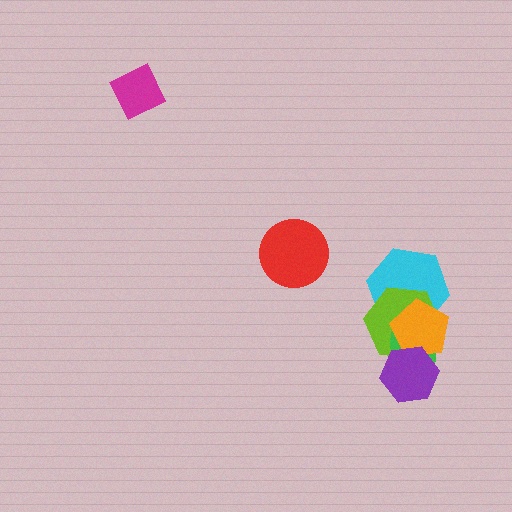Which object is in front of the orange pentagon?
The purple hexagon is in front of the orange pentagon.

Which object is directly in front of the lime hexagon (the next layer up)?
The green ellipse is directly in front of the lime hexagon.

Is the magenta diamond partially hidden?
No, no other shape covers it.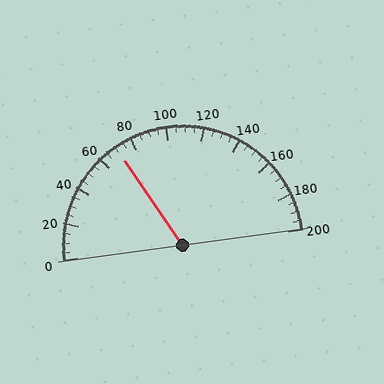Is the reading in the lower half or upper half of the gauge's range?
The reading is in the lower half of the range (0 to 200).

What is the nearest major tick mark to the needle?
The nearest major tick mark is 80.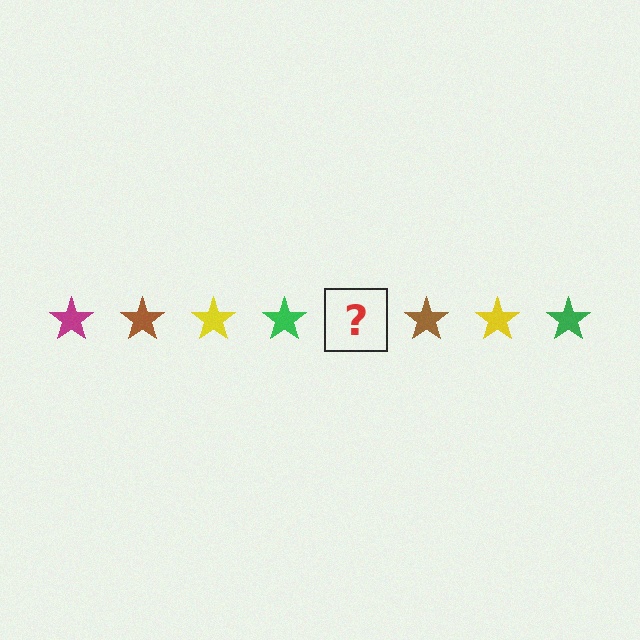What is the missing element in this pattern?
The missing element is a magenta star.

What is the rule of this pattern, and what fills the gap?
The rule is that the pattern cycles through magenta, brown, yellow, green stars. The gap should be filled with a magenta star.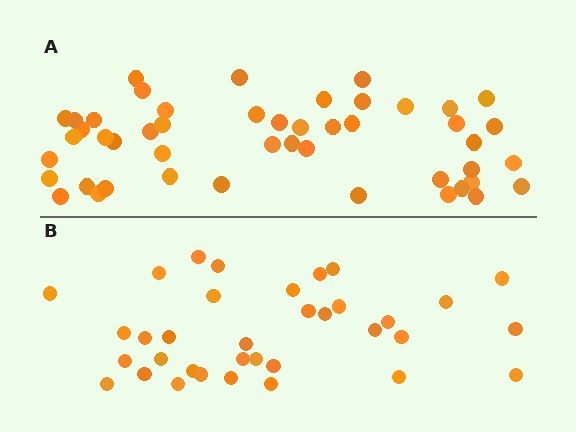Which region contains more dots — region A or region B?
Region A (the top region) has more dots.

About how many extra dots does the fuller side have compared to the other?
Region A has approximately 15 more dots than region B.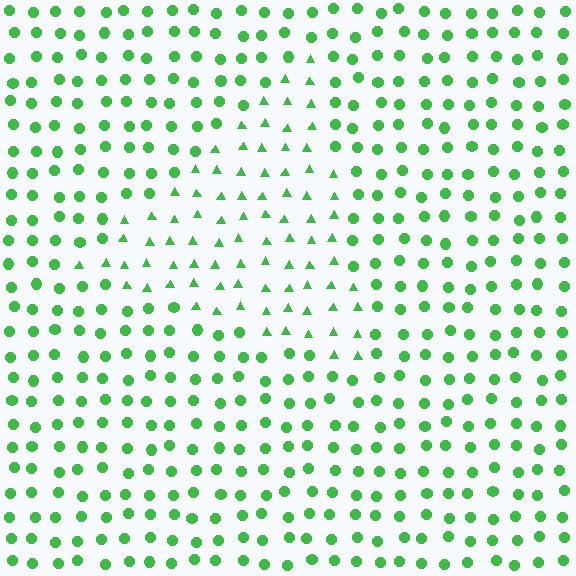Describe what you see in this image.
The image is filled with small green elements arranged in a uniform grid. A triangle-shaped region contains triangles, while the surrounding area contains circles. The boundary is defined purely by the change in element shape.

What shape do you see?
I see a triangle.